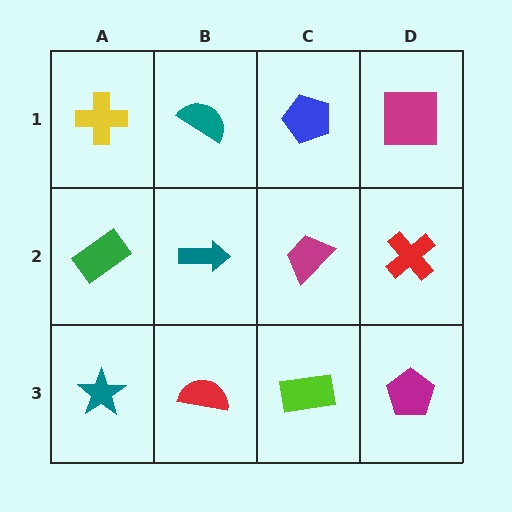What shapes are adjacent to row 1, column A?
A green rectangle (row 2, column A), a teal semicircle (row 1, column B).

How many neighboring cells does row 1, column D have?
2.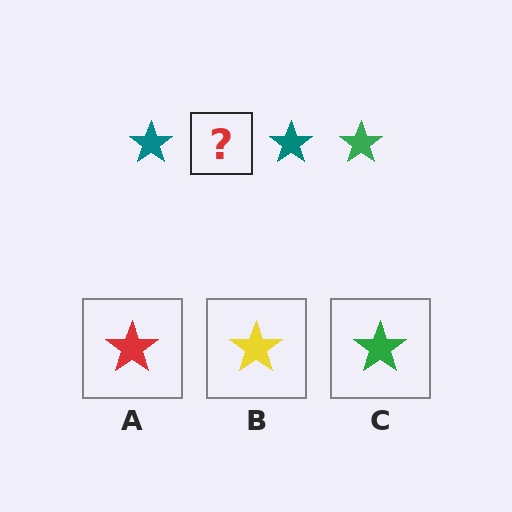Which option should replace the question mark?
Option C.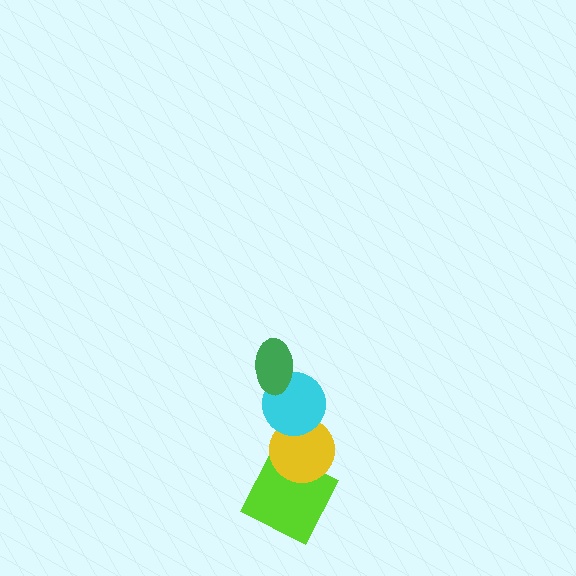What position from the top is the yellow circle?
The yellow circle is 3rd from the top.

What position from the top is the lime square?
The lime square is 4th from the top.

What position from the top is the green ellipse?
The green ellipse is 1st from the top.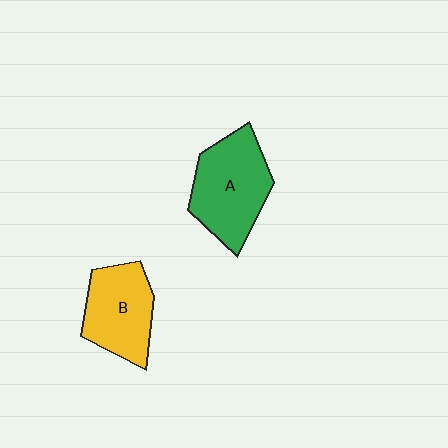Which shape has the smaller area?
Shape B (yellow).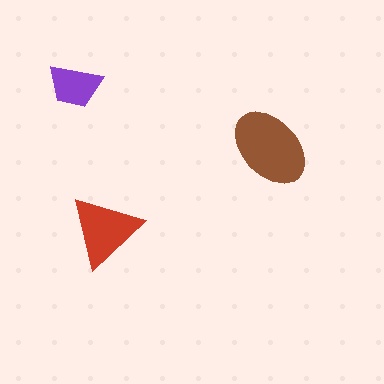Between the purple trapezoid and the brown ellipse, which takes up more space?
The brown ellipse.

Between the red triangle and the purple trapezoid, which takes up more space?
The red triangle.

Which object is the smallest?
The purple trapezoid.